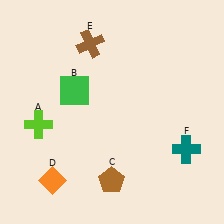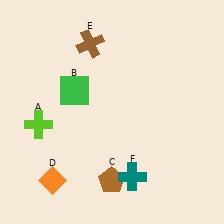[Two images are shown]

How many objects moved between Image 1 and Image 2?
1 object moved between the two images.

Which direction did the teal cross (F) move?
The teal cross (F) moved left.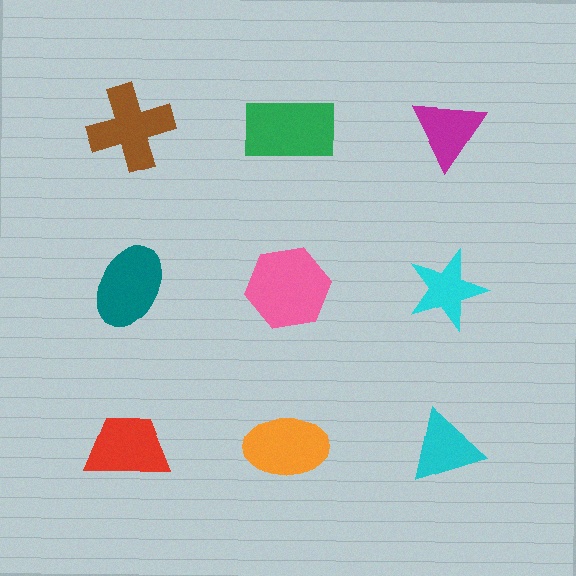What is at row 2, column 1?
A teal ellipse.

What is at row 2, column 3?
A cyan star.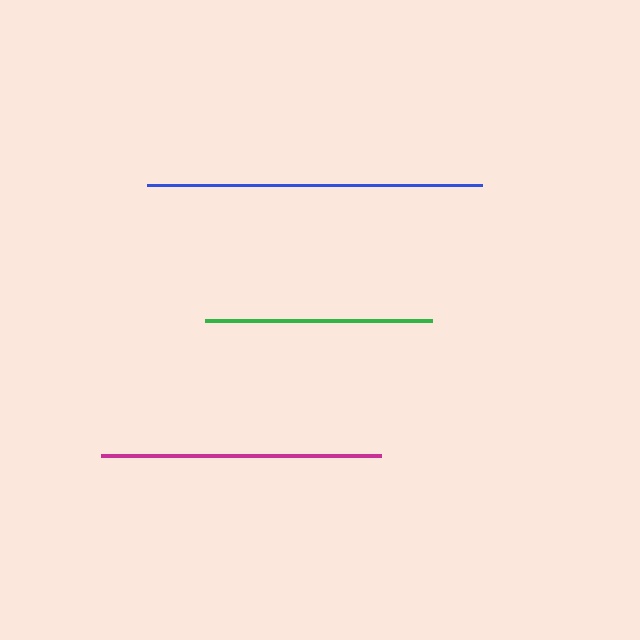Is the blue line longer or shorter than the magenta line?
The blue line is longer than the magenta line.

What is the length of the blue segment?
The blue segment is approximately 335 pixels long.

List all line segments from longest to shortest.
From longest to shortest: blue, magenta, green.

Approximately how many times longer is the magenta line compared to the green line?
The magenta line is approximately 1.2 times the length of the green line.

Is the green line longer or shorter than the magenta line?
The magenta line is longer than the green line.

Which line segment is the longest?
The blue line is the longest at approximately 335 pixels.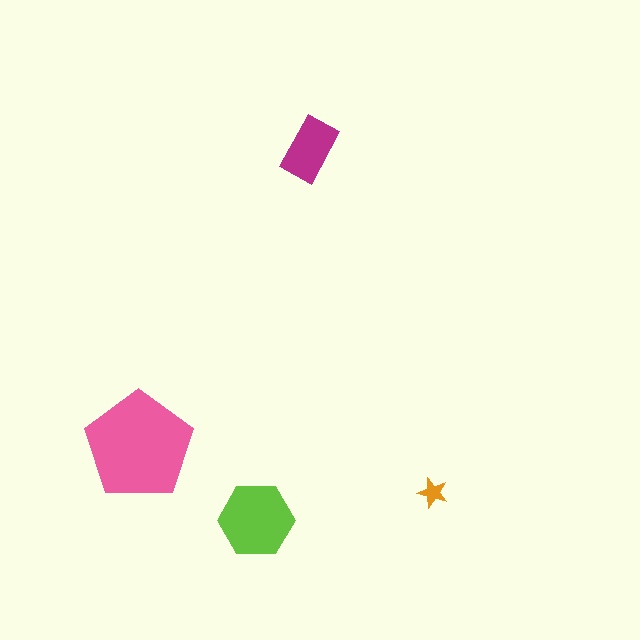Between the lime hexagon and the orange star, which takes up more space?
The lime hexagon.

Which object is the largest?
The pink pentagon.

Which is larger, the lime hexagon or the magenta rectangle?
The lime hexagon.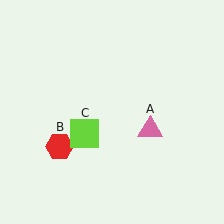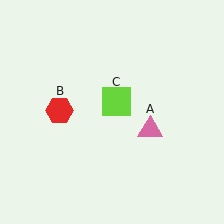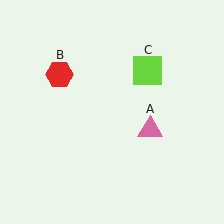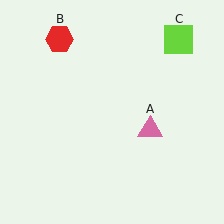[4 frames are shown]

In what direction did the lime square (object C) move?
The lime square (object C) moved up and to the right.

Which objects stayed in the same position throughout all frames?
Pink triangle (object A) remained stationary.